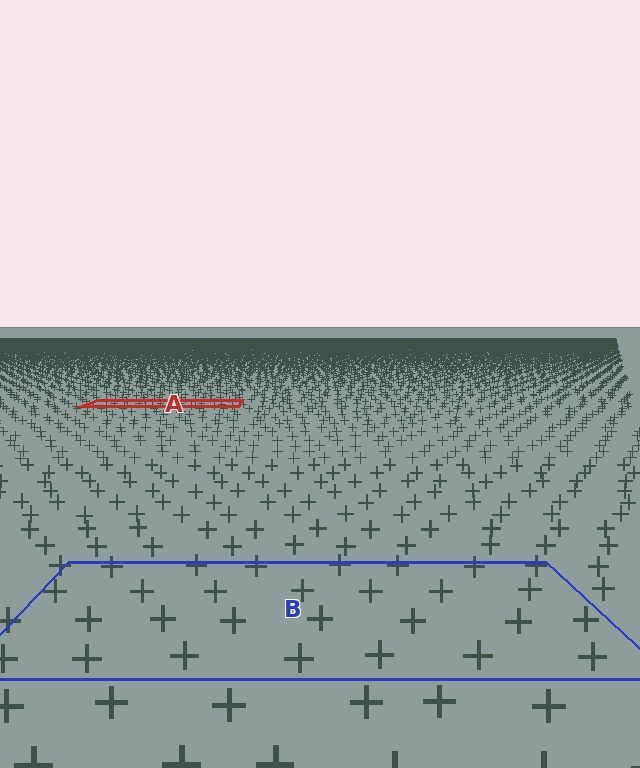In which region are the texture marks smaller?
The texture marks are smaller in region A, because it is farther away.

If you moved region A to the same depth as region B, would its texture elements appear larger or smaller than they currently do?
They would appear larger. At a closer depth, the same texture elements are projected at a bigger on-screen size.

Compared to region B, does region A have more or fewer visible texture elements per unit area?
Region A has more texture elements per unit area — they are packed more densely because it is farther away.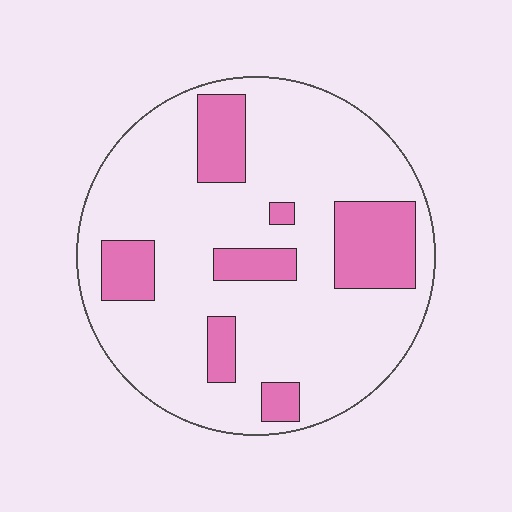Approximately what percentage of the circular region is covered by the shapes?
Approximately 20%.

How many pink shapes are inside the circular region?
7.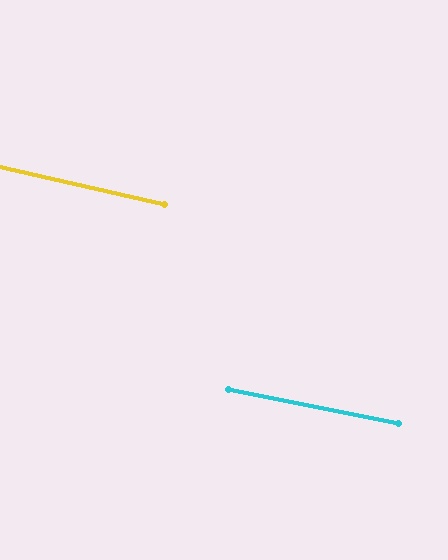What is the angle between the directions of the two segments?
Approximately 1 degree.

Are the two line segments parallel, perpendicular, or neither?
Parallel — their directions differ by only 1.3°.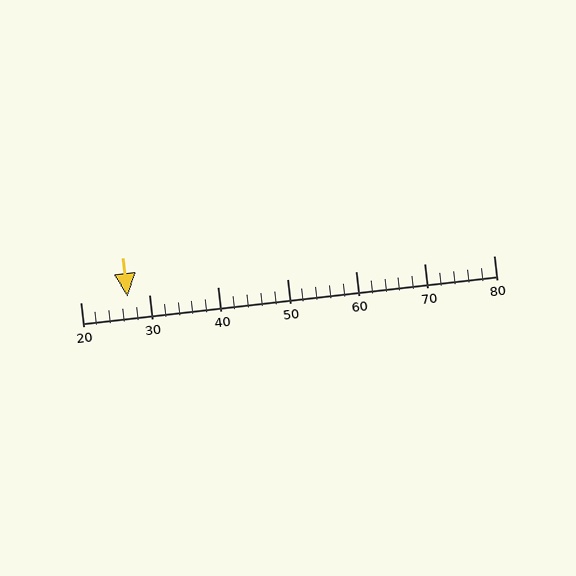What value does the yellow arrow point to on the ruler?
The yellow arrow points to approximately 27.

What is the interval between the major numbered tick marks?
The major tick marks are spaced 10 units apart.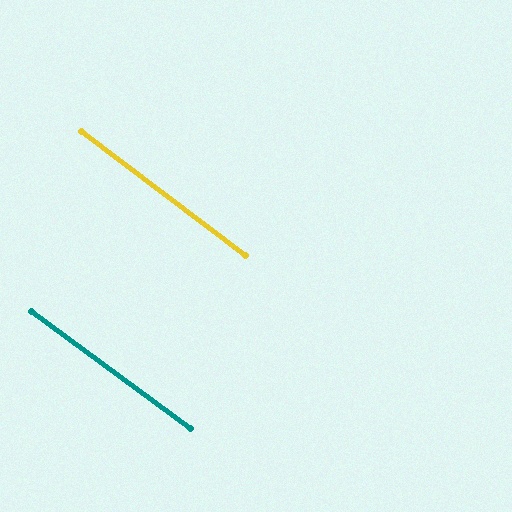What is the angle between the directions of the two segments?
Approximately 1 degree.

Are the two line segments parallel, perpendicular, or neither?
Parallel — their directions differ by only 0.7°.